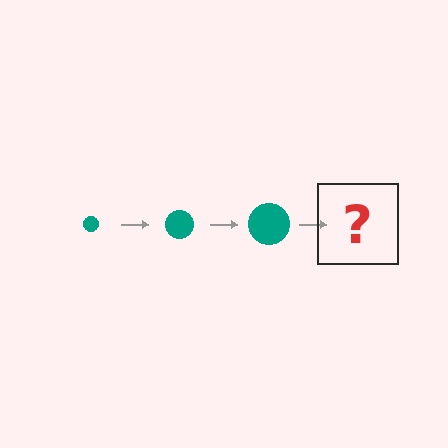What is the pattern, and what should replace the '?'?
The pattern is that the circle gets progressively larger each step. The '?' should be a teal circle, larger than the previous one.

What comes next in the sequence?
The next element should be a teal circle, larger than the previous one.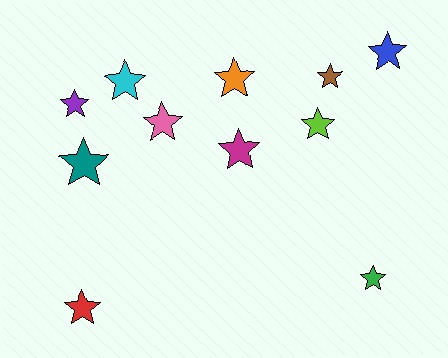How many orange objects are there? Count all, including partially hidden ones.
There is 1 orange object.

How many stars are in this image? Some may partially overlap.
There are 11 stars.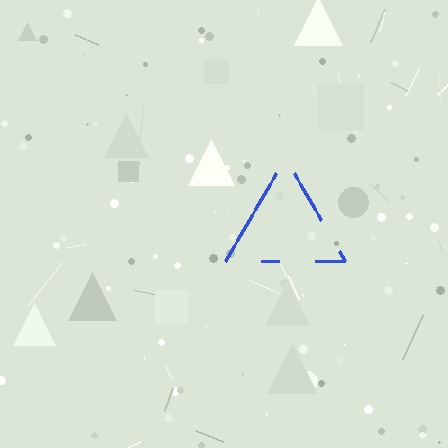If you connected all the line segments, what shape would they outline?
They would outline a triangle.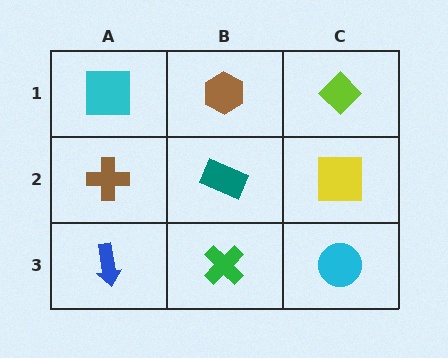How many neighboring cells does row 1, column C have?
2.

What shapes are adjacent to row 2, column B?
A brown hexagon (row 1, column B), a green cross (row 3, column B), a brown cross (row 2, column A), a yellow square (row 2, column C).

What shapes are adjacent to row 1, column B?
A teal rectangle (row 2, column B), a cyan square (row 1, column A), a lime diamond (row 1, column C).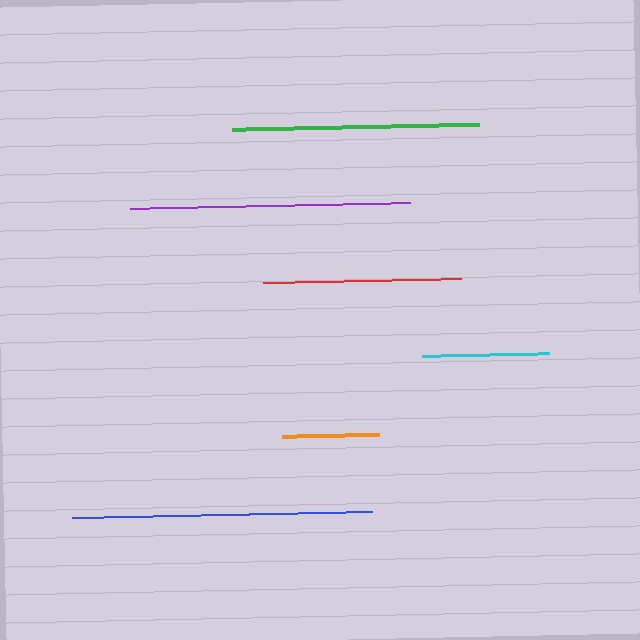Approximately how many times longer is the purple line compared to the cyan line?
The purple line is approximately 2.2 times the length of the cyan line.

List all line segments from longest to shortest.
From longest to shortest: blue, purple, green, red, cyan, orange.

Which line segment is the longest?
The blue line is the longest at approximately 300 pixels.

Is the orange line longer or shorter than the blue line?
The blue line is longer than the orange line.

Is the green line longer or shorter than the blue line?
The blue line is longer than the green line.